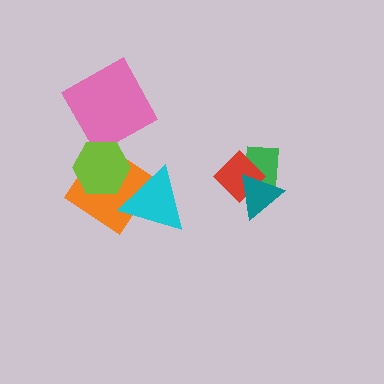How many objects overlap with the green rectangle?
2 objects overlap with the green rectangle.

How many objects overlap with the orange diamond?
2 objects overlap with the orange diamond.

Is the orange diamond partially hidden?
Yes, it is partially covered by another shape.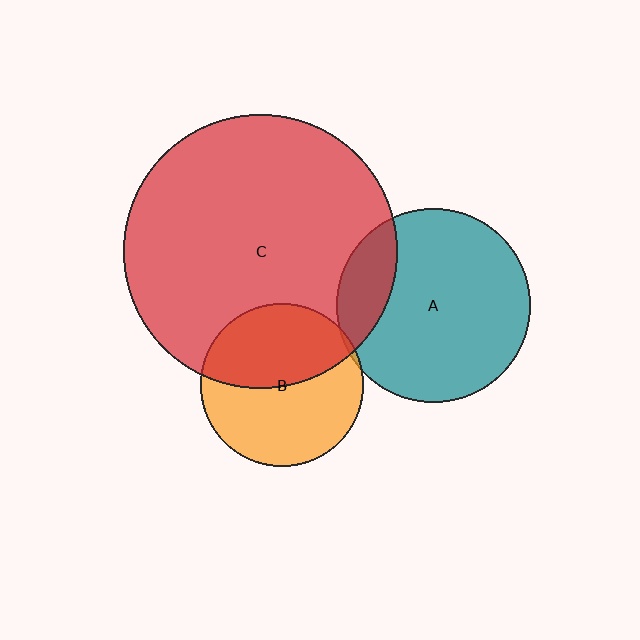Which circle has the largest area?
Circle C (red).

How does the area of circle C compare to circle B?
Approximately 2.8 times.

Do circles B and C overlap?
Yes.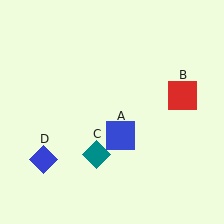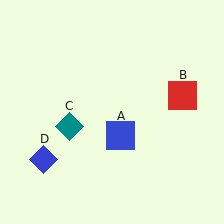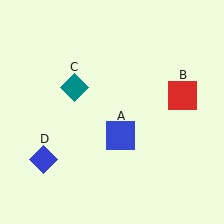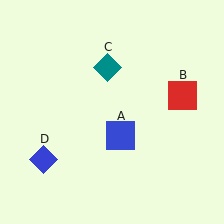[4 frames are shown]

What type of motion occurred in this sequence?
The teal diamond (object C) rotated clockwise around the center of the scene.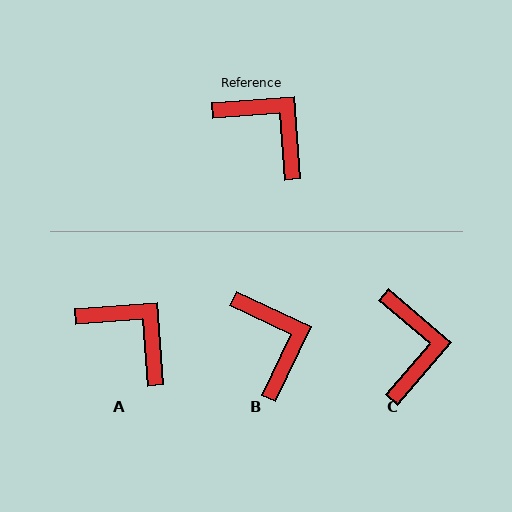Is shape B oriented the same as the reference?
No, it is off by about 29 degrees.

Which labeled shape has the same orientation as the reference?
A.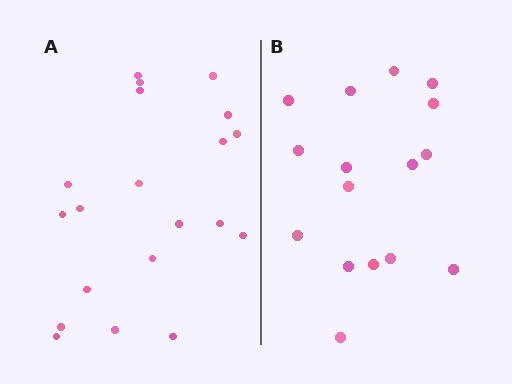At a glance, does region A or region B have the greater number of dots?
Region A (the left region) has more dots.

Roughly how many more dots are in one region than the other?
Region A has about 4 more dots than region B.